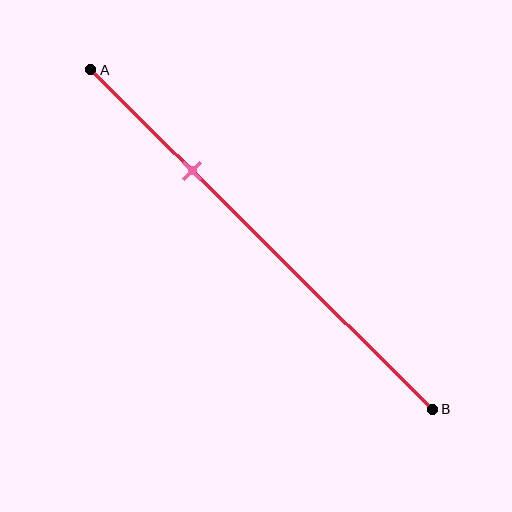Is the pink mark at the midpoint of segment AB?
No, the mark is at about 30% from A, not at the 50% midpoint.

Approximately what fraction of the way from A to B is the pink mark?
The pink mark is approximately 30% of the way from A to B.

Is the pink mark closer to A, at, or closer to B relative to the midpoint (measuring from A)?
The pink mark is closer to point A than the midpoint of segment AB.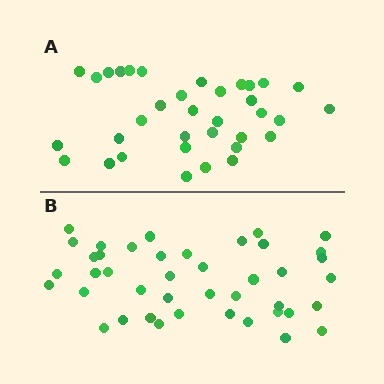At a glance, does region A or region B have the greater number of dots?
Region B (the bottom region) has more dots.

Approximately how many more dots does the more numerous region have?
Region B has roughly 8 or so more dots than region A.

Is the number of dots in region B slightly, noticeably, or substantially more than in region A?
Region B has only slightly more — the two regions are fairly close. The ratio is roughly 1.2 to 1.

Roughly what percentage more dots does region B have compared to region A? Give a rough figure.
About 20% more.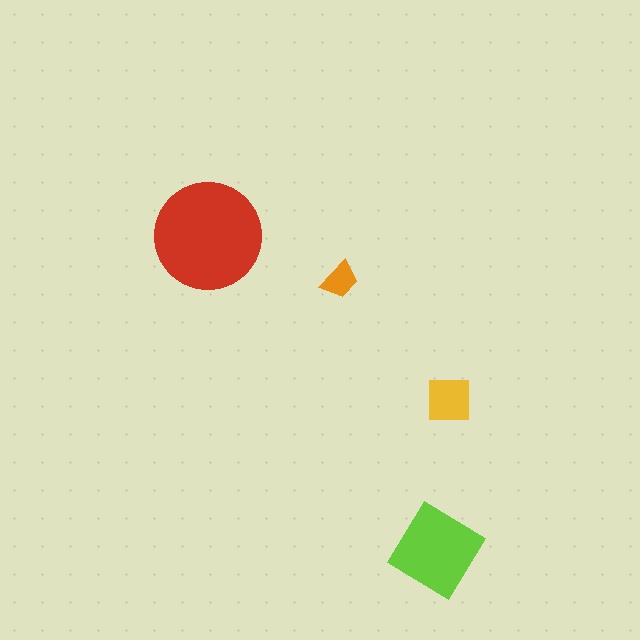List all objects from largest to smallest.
The red circle, the lime diamond, the yellow square, the orange trapezoid.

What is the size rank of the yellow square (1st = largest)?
3rd.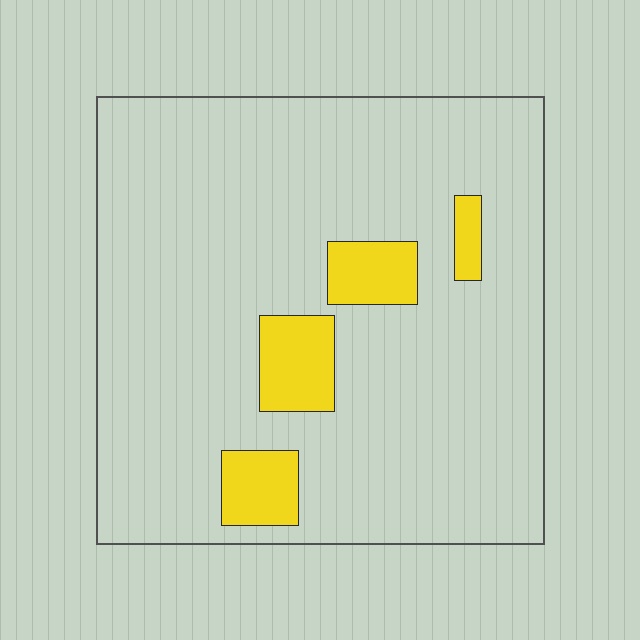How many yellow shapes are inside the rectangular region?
4.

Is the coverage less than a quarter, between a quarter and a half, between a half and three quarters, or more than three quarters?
Less than a quarter.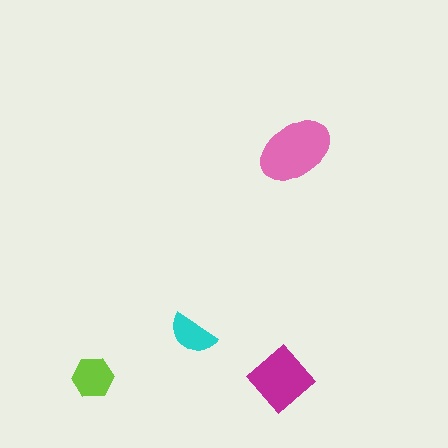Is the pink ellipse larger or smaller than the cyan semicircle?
Larger.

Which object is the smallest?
The cyan semicircle.